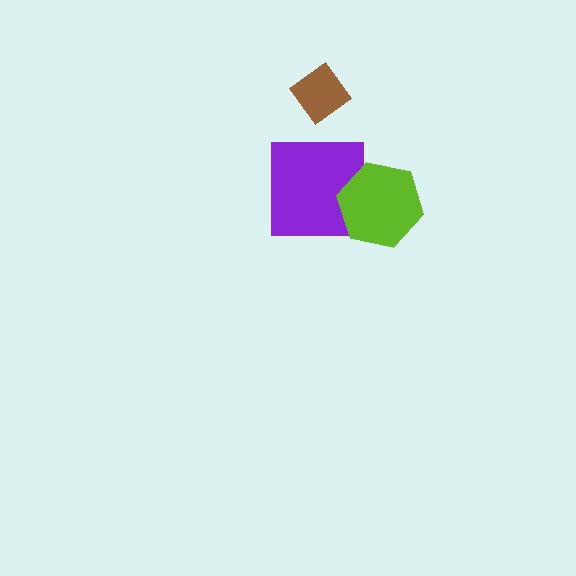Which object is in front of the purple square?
The lime hexagon is in front of the purple square.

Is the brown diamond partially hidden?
No, no other shape covers it.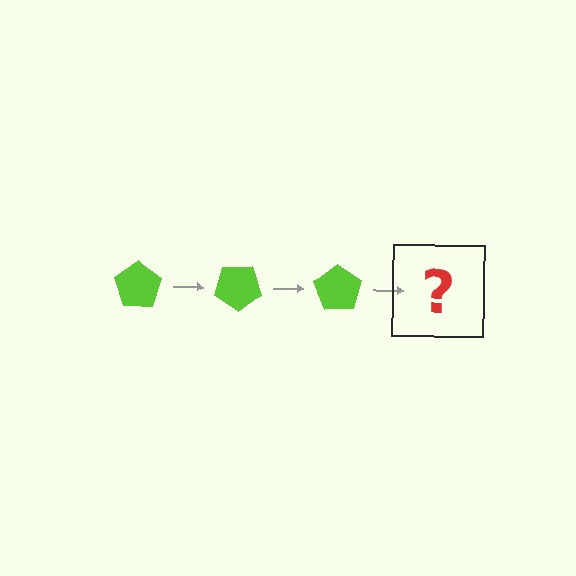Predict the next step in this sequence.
The next step is a lime pentagon rotated 105 degrees.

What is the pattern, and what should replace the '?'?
The pattern is that the pentagon rotates 35 degrees each step. The '?' should be a lime pentagon rotated 105 degrees.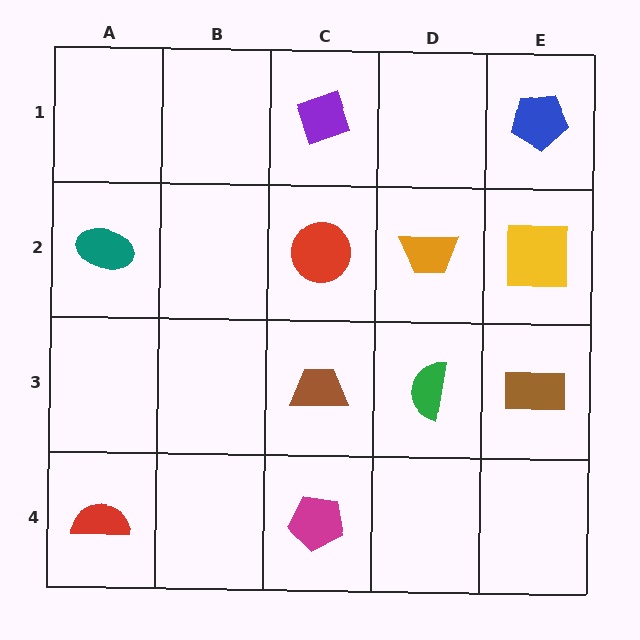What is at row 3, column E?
A brown rectangle.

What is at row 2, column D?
An orange trapezoid.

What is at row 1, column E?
A blue pentagon.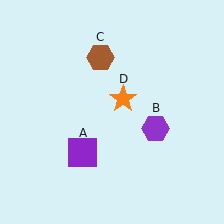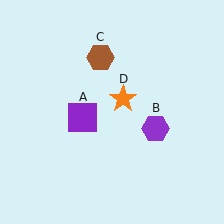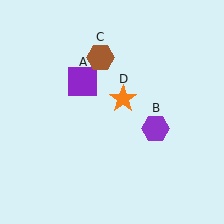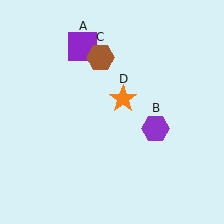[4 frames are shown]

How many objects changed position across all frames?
1 object changed position: purple square (object A).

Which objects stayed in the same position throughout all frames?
Purple hexagon (object B) and brown hexagon (object C) and orange star (object D) remained stationary.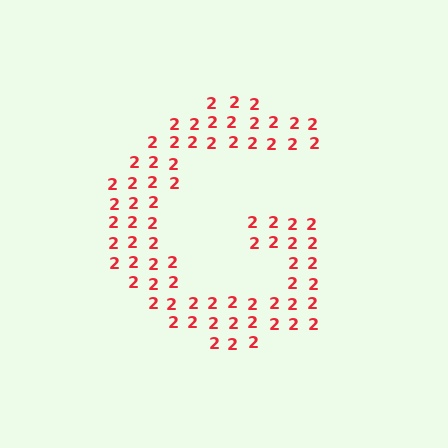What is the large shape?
The large shape is the letter G.